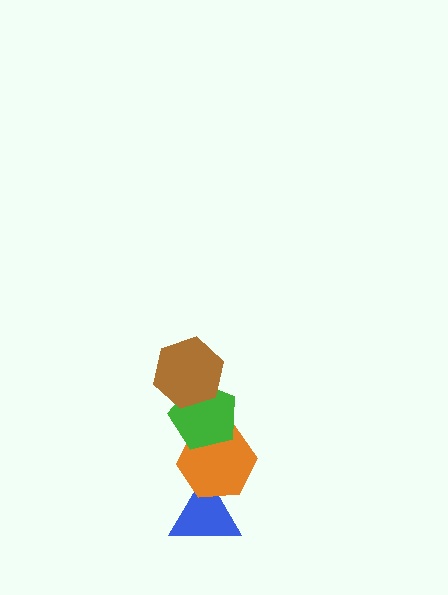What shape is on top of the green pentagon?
The brown hexagon is on top of the green pentagon.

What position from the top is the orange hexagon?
The orange hexagon is 3rd from the top.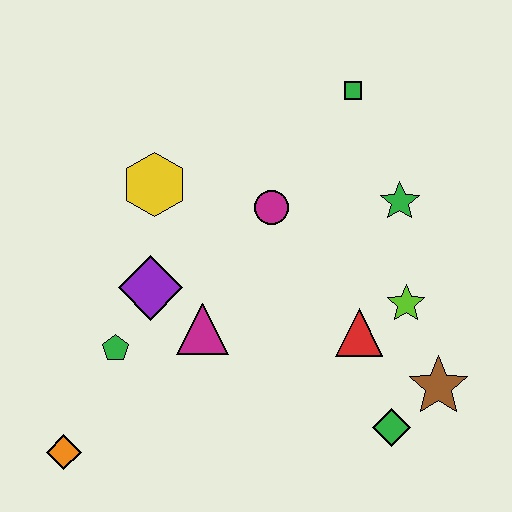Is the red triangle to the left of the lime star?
Yes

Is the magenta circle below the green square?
Yes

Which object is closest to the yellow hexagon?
The purple diamond is closest to the yellow hexagon.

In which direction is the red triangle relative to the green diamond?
The red triangle is above the green diamond.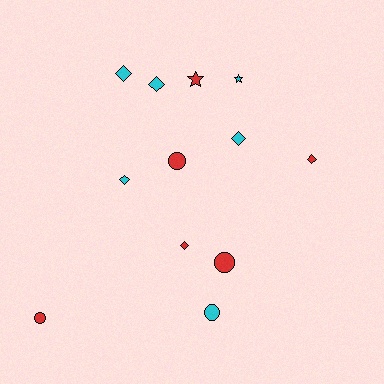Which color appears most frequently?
Cyan, with 6 objects.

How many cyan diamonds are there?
There are 4 cyan diamonds.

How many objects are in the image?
There are 12 objects.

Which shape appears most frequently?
Diamond, with 6 objects.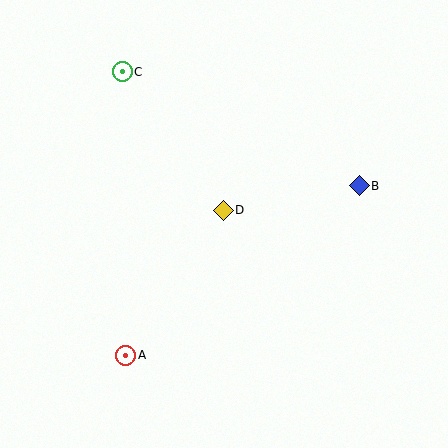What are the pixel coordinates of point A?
Point A is at (126, 355).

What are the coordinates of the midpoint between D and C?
The midpoint between D and C is at (173, 141).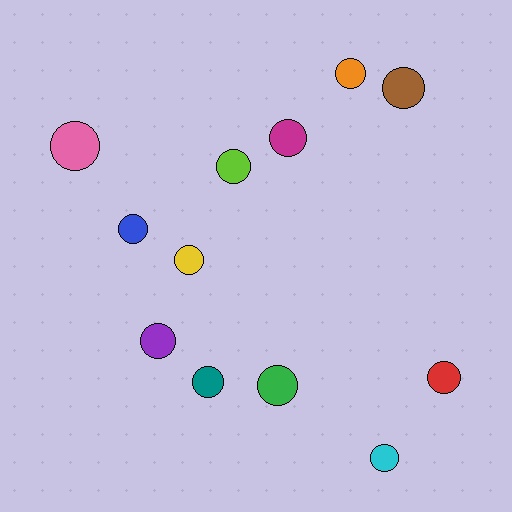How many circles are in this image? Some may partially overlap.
There are 12 circles.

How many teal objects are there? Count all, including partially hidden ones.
There is 1 teal object.